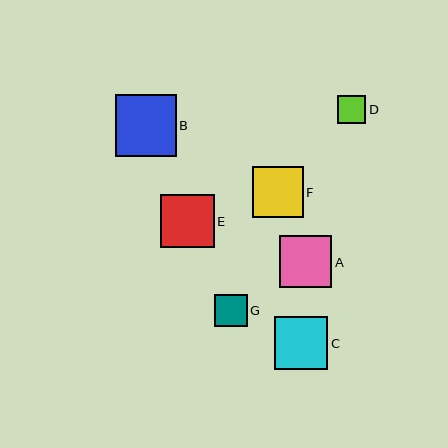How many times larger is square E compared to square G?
Square E is approximately 1.6 times the size of square G.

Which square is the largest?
Square B is the largest with a size of approximately 61 pixels.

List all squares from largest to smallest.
From largest to smallest: B, C, E, A, F, G, D.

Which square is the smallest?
Square D is the smallest with a size of approximately 28 pixels.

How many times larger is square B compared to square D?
Square B is approximately 2.2 times the size of square D.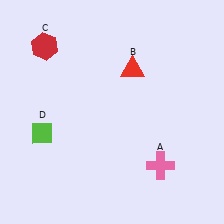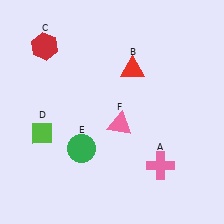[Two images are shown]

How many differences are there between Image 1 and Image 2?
There are 2 differences between the two images.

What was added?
A green circle (E), a pink triangle (F) were added in Image 2.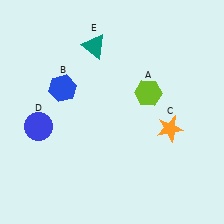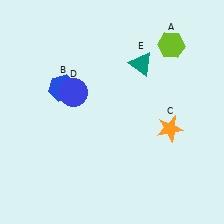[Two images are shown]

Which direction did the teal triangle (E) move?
The teal triangle (E) moved right.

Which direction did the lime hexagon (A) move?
The lime hexagon (A) moved up.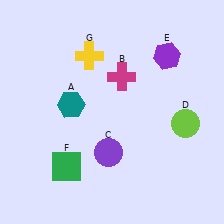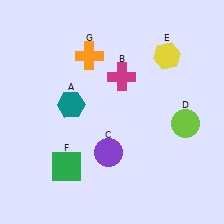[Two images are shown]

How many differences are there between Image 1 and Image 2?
There are 2 differences between the two images.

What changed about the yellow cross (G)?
In Image 1, G is yellow. In Image 2, it changed to orange.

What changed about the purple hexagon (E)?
In Image 1, E is purple. In Image 2, it changed to yellow.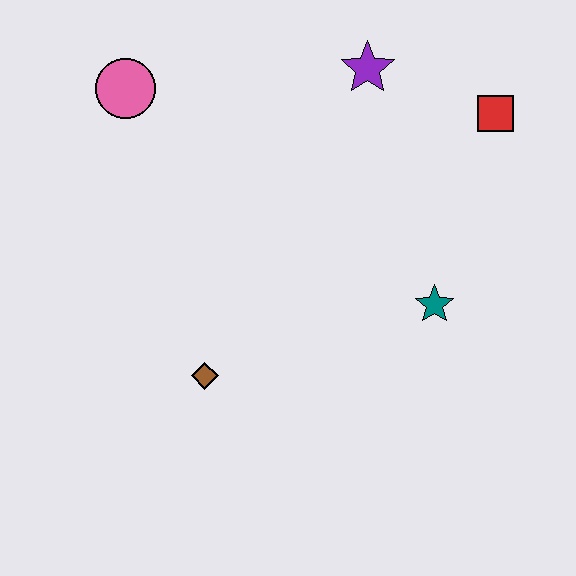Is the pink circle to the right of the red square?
No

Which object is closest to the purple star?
The red square is closest to the purple star.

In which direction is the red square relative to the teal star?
The red square is above the teal star.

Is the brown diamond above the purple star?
No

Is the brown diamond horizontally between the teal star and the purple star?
No